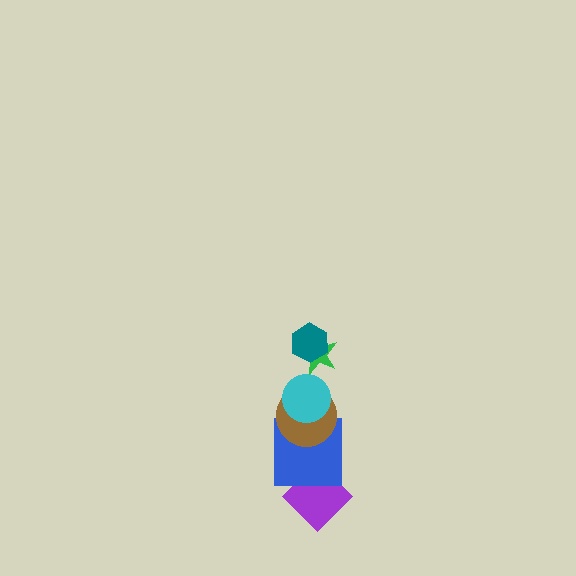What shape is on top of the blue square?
The brown circle is on top of the blue square.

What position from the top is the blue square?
The blue square is 5th from the top.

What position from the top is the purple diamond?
The purple diamond is 6th from the top.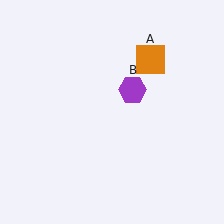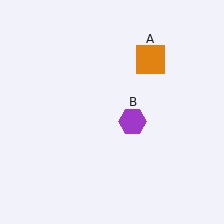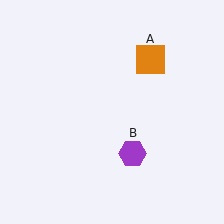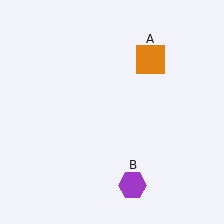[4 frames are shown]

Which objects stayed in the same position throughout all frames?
Orange square (object A) remained stationary.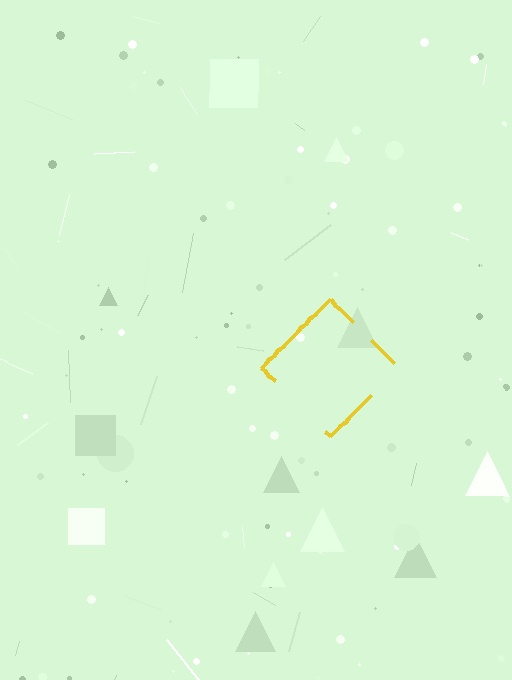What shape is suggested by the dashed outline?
The dashed outline suggests a diamond.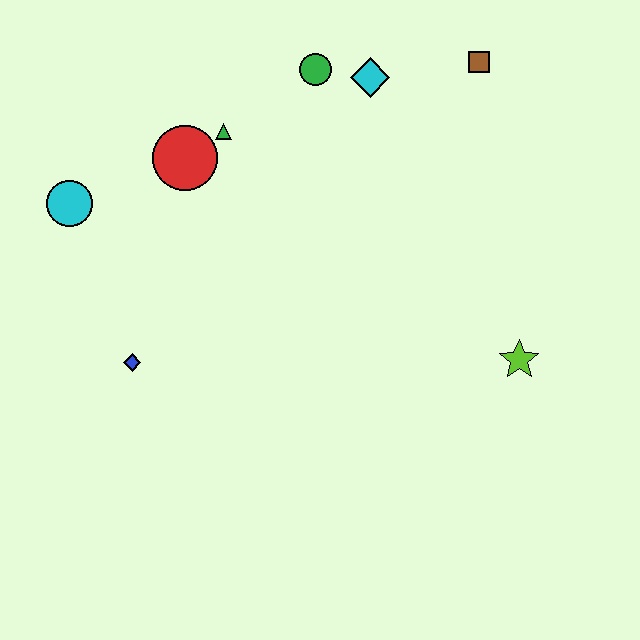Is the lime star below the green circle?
Yes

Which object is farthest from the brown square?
The blue diamond is farthest from the brown square.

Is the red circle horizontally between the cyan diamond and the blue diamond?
Yes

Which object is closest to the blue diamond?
The cyan circle is closest to the blue diamond.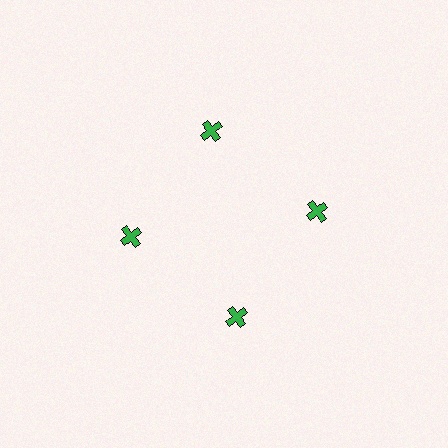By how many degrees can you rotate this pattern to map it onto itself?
The pattern maps onto itself every 90 degrees of rotation.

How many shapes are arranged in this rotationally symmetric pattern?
There are 4 shapes, arranged in 4 groups of 1.